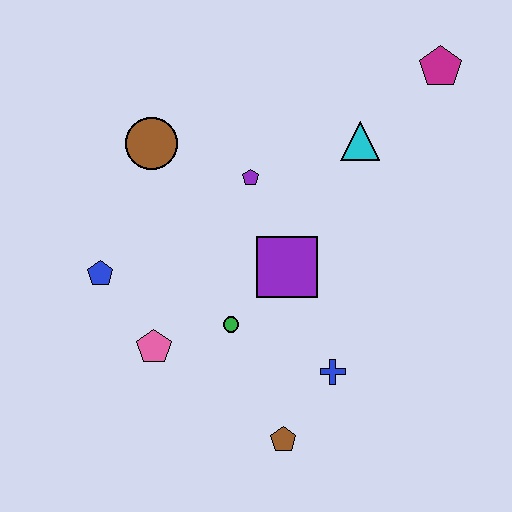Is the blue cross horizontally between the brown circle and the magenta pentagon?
Yes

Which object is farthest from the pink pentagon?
The magenta pentagon is farthest from the pink pentagon.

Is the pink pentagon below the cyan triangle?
Yes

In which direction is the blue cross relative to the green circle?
The blue cross is to the right of the green circle.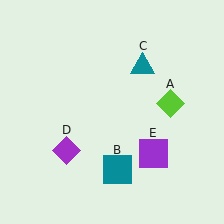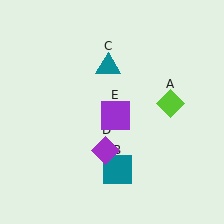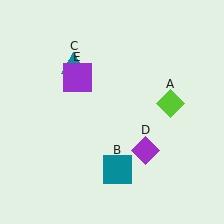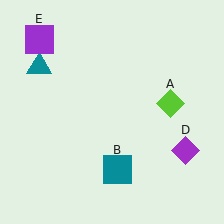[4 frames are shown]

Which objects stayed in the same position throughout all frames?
Lime diamond (object A) and teal square (object B) remained stationary.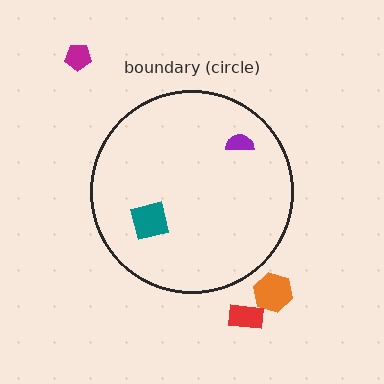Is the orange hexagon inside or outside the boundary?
Outside.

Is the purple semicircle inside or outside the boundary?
Inside.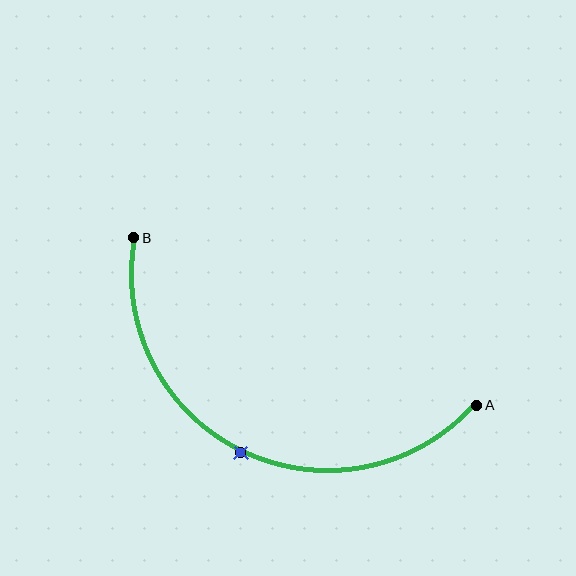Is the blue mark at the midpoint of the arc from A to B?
Yes. The blue mark lies on the arc at equal arc-length from both A and B — it is the arc midpoint.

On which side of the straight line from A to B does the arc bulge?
The arc bulges below the straight line connecting A and B.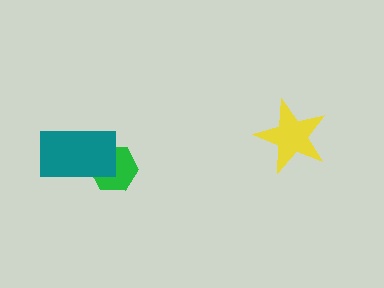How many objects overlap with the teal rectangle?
1 object overlaps with the teal rectangle.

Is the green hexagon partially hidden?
Yes, it is partially covered by another shape.